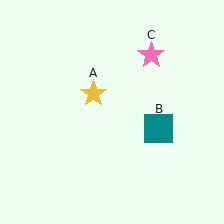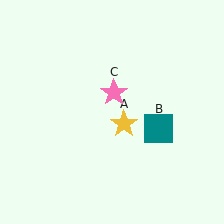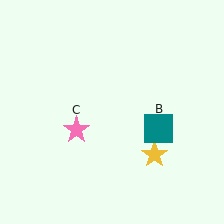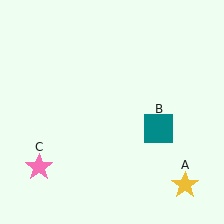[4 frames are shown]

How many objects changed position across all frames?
2 objects changed position: yellow star (object A), pink star (object C).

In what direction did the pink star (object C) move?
The pink star (object C) moved down and to the left.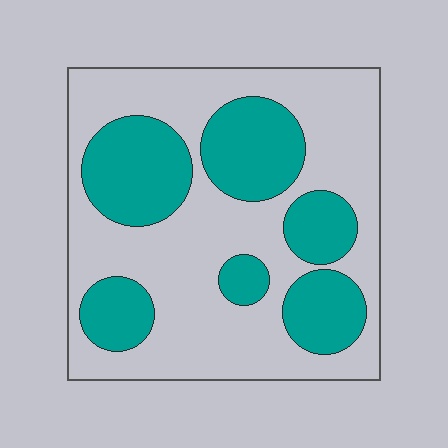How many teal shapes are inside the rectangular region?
6.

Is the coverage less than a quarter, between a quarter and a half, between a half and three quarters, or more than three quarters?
Between a quarter and a half.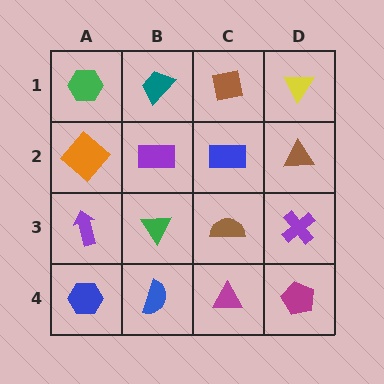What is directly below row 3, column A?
A blue hexagon.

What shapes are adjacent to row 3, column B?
A purple rectangle (row 2, column B), a blue semicircle (row 4, column B), a purple arrow (row 3, column A), a brown semicircle (row 3, column C).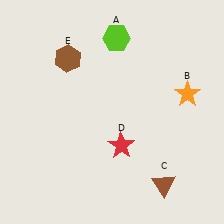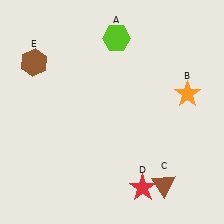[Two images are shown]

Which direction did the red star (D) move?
The red star (D) moved down.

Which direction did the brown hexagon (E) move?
The brown hexagon (E) moved left.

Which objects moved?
The objects that moved are: the red star (D), the brown hexagon (E).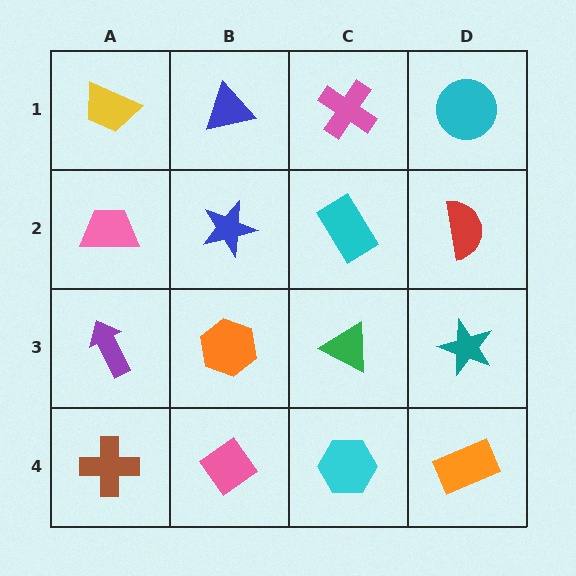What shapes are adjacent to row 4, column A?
A purple arrow (row 3, column A), a pink diamond (row 4, column B).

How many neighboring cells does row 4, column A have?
2.